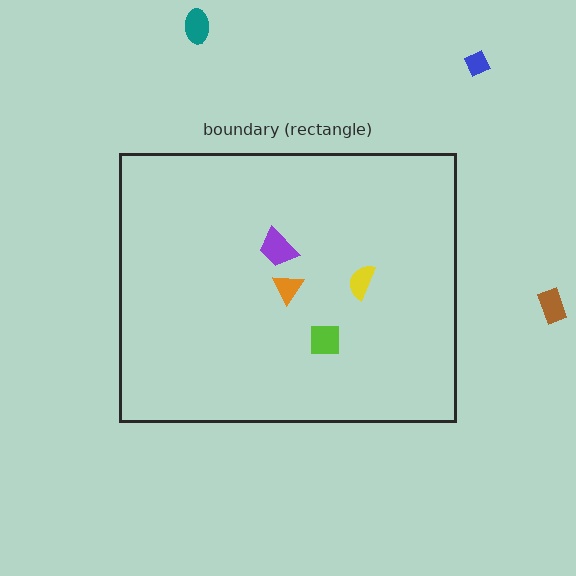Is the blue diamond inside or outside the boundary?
Outside.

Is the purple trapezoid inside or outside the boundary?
Inside.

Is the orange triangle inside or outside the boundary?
Inside.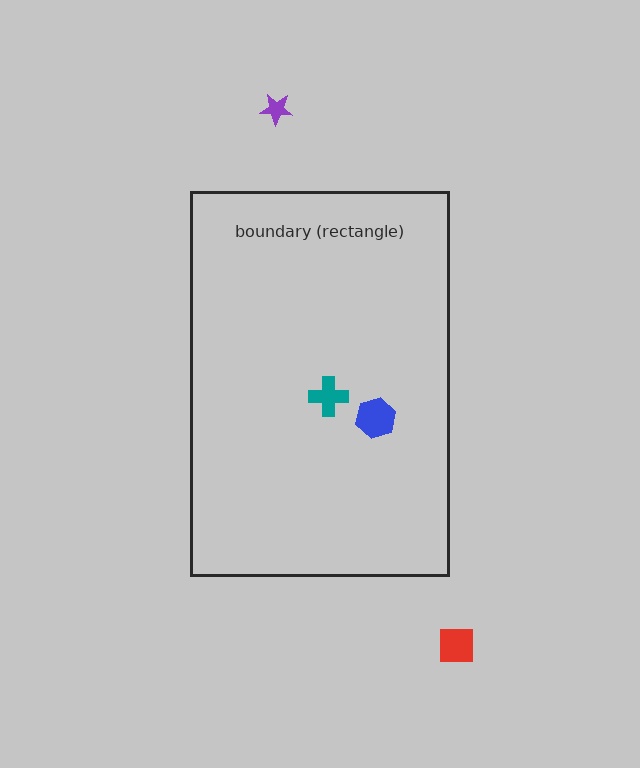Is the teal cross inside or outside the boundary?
Inside.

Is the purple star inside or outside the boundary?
Outside.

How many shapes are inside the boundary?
2 inside, 2 outside.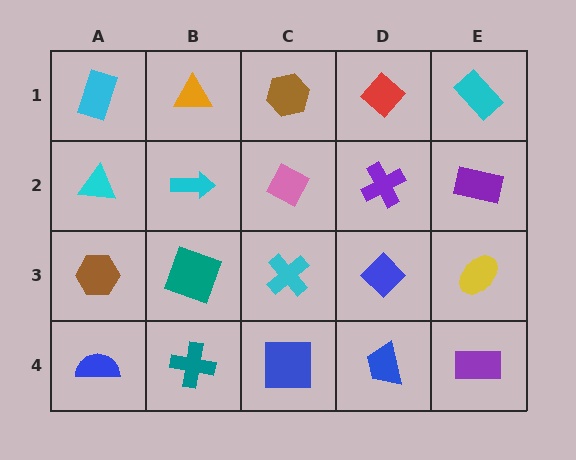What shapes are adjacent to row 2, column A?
A cyan rectangle (row 1, column A), a brown hexagon (row 3, column A), a cyan arrow (row 2, column B).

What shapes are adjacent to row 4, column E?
A yellow ellipse (row 3, column E), a blue trapezoid (row 4, column D).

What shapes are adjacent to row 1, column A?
A cyan triangle (row 2, column A), an orange triangle (row 1, column B).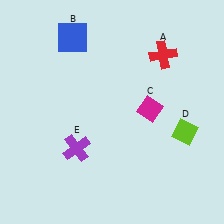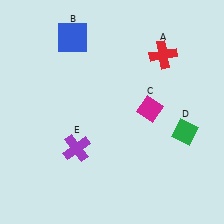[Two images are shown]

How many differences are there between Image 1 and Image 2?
There is 1 difference between the two images.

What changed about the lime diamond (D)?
In Image 1, D is lime. In Image 2, it changed to green.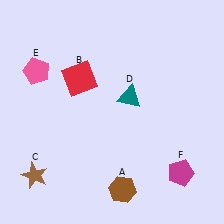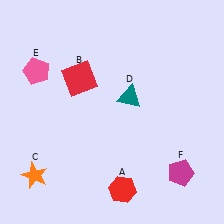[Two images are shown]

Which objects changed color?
A changed from brown to red. C changed from brown to orange.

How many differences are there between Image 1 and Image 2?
There are 2 differences between the two images.